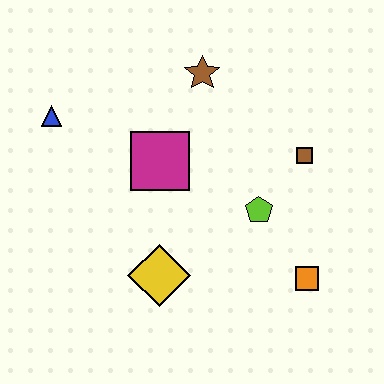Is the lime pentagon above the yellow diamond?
Yes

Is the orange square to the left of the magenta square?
No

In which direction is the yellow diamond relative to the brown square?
The yellow diamond is to the left of the brown square.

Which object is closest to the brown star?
The magenta square is closest to the brown star.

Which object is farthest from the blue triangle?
The orange square is farthest from the blue triangle.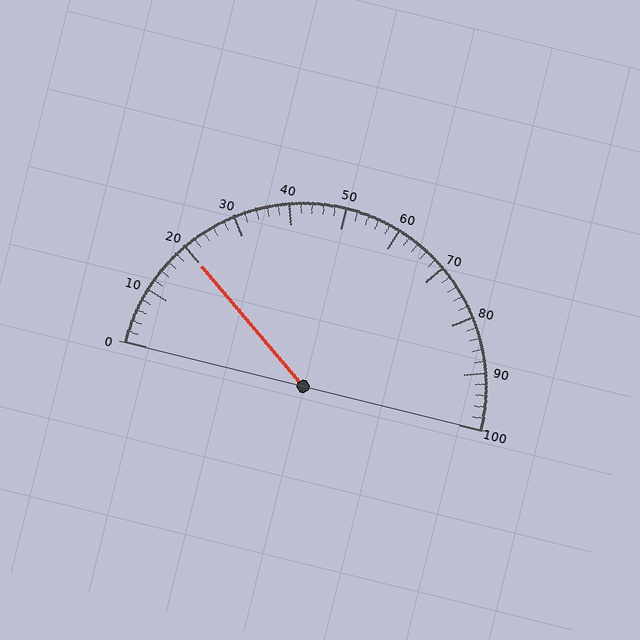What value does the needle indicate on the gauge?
The needle indicates approximately 20.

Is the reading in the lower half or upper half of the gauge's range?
The reading is in the lower half of the range (0 to 100).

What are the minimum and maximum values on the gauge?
The gauge ranges from 0 to 100.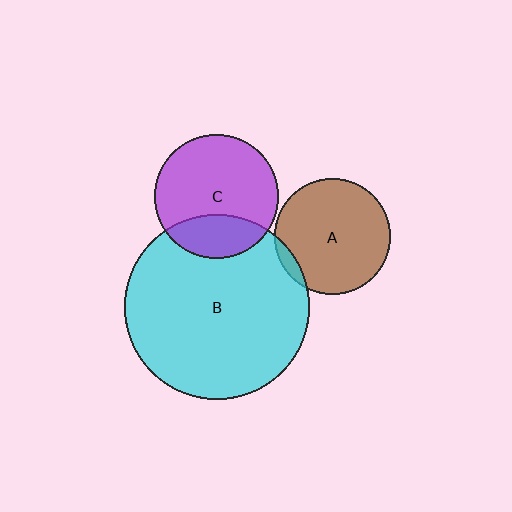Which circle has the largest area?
Circle B (cyan).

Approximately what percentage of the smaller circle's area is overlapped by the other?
Approximately 25%.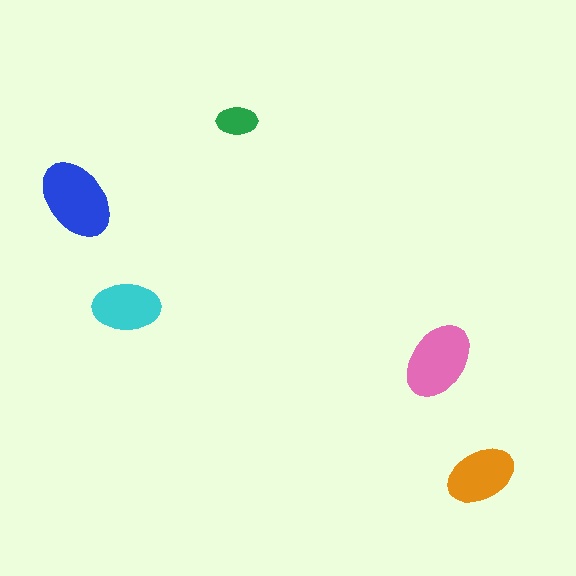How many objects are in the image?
There are 5 objects in the image.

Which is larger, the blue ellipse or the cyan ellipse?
The blue one.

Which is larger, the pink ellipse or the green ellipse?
The pink one.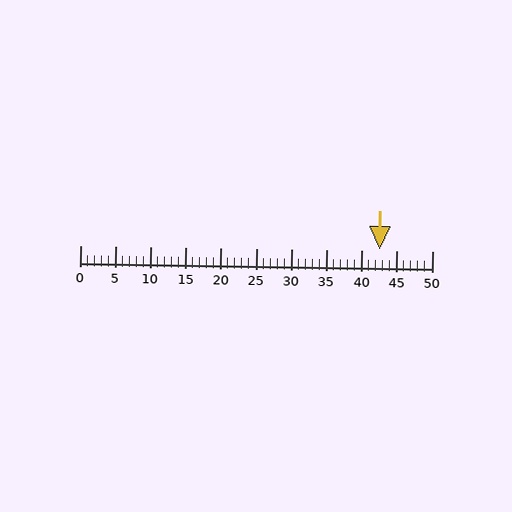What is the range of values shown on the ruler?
The ruler shows values from 0 to 50.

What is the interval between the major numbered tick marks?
The major tick marks are spaced 5 units apart.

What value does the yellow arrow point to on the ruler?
The yellow arrow points to approximately 43.